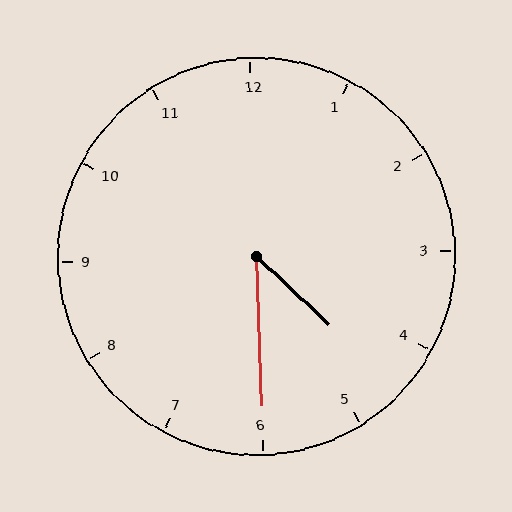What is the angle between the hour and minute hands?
Approximately 45 degrees.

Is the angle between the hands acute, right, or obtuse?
It is acute.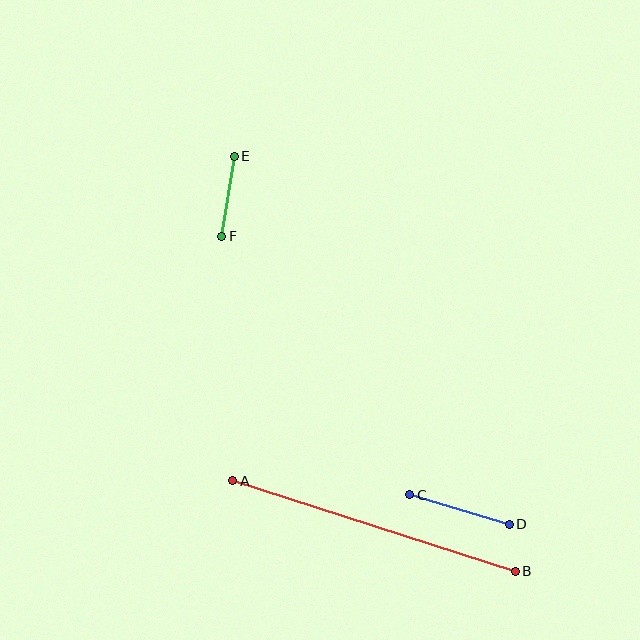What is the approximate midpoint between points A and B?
The midpoint is at approximately (374, 526) pixels.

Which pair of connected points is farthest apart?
Points A and B are farthest apart.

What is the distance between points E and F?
The distance is approximately 81 pixels.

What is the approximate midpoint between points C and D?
The midpoint is at approximately (460, 510) pixels.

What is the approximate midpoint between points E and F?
The midpoint is at approximately (228, 196) pixels.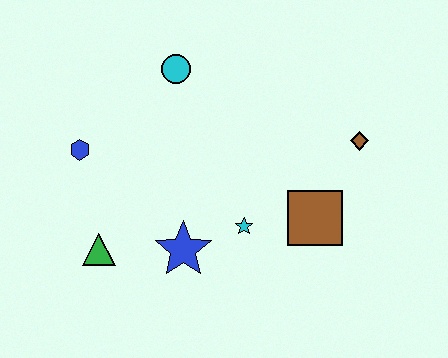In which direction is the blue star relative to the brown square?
The blue star is to the left of the brown square.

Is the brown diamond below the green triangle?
No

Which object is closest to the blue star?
The cyan star is closest to the blue star.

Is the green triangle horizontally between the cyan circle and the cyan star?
No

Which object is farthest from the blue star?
The brown diamond is farthest from the blue star.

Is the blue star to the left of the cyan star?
Yes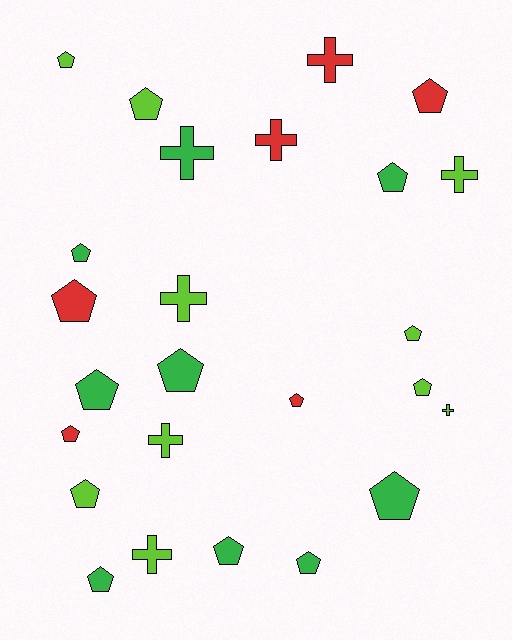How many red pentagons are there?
There are 4 red pentagons.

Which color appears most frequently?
Lime, with 10 objects.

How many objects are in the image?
There are 25 objects.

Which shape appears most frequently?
Pentagon, with 17 objects.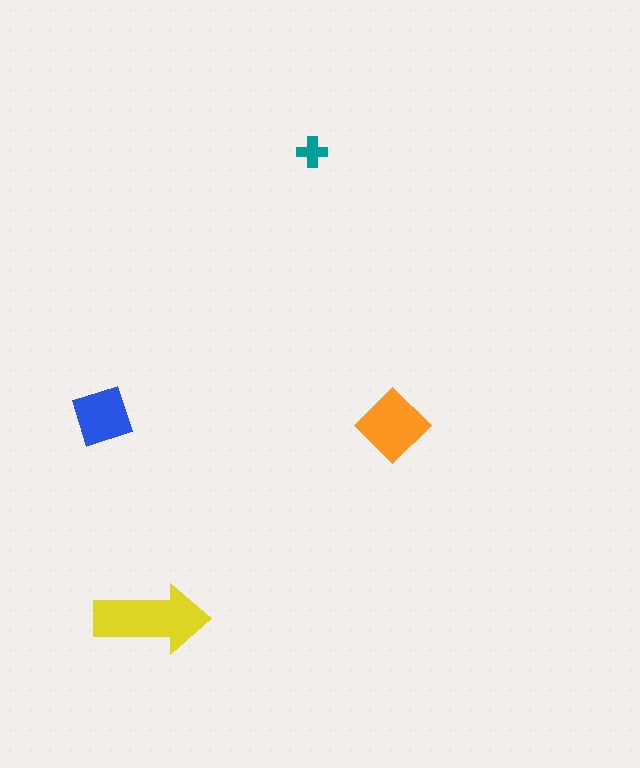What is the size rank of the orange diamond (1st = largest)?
2nd.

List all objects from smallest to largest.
The teal cross, the blue square, the orange diamond, the yellow arrow.